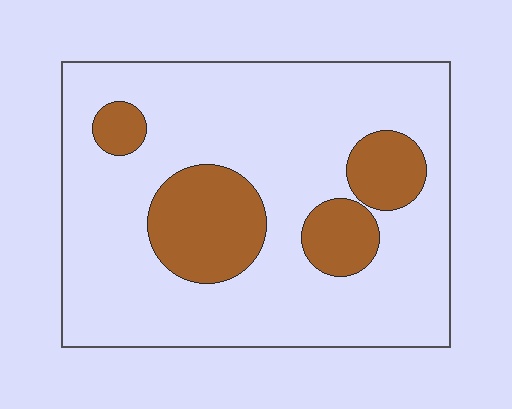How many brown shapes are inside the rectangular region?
4.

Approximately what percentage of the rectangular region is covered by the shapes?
Approximately 20%.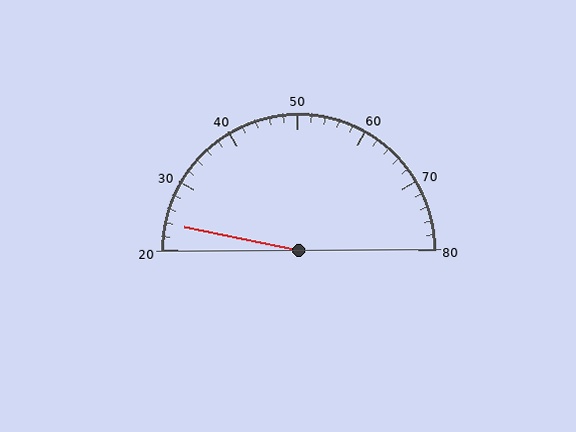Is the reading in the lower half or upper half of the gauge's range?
The reading is in the lower half of the range (20 to 80).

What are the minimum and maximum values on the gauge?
The gauge ranges from 20 to 80.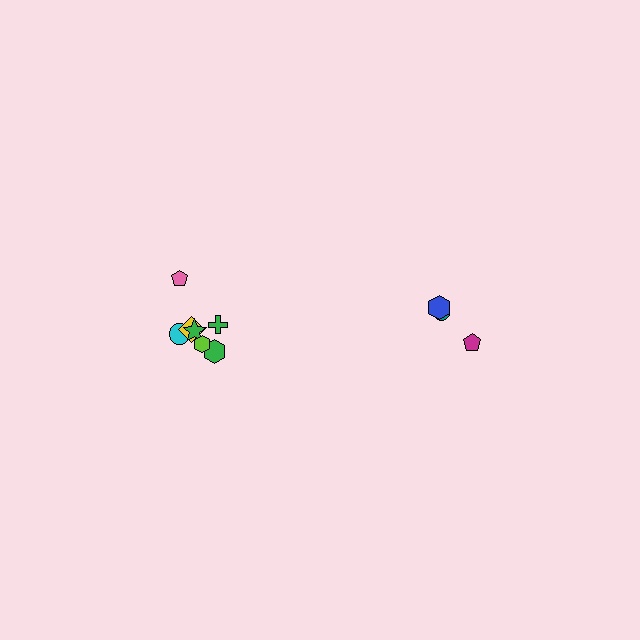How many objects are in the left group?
There are 7 objects.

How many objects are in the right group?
There are 3 objects.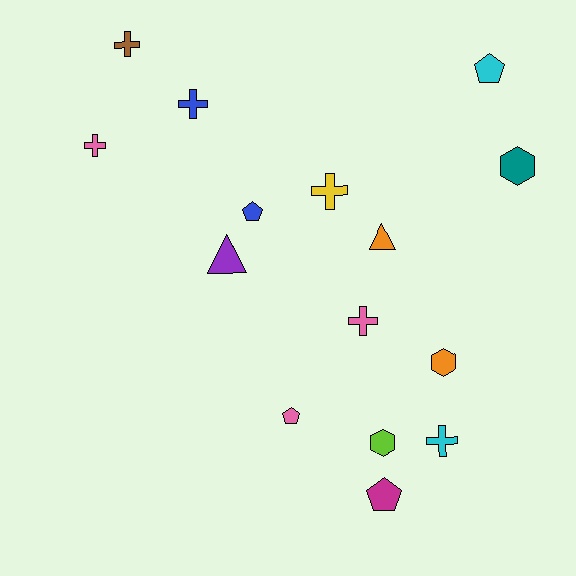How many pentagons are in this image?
There are 4 pentagons.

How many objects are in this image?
There are 15 objects.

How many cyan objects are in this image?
There are 2 cyan objects.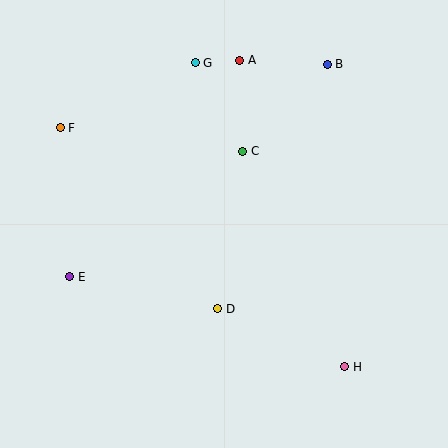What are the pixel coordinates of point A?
Point A is at (240, 60).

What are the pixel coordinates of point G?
Point G is at (195, 63).